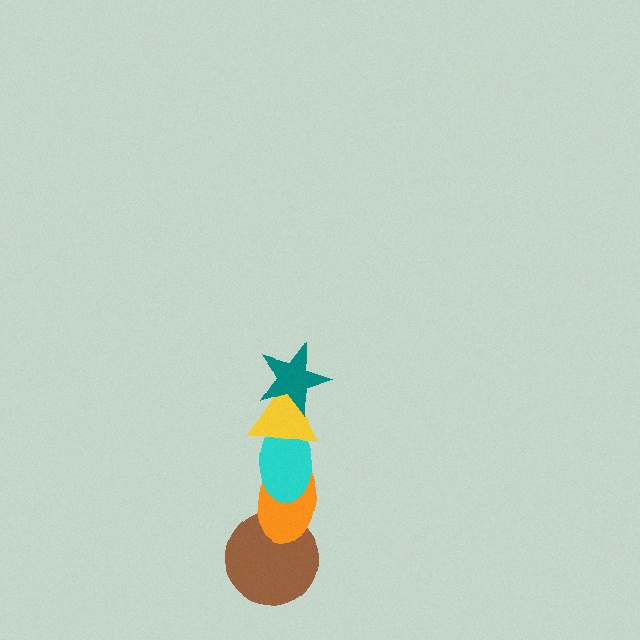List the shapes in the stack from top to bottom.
From top to bottom: the teal star, the yellow triangle, the cyan ellipse, the orange ellipse, the brown circle.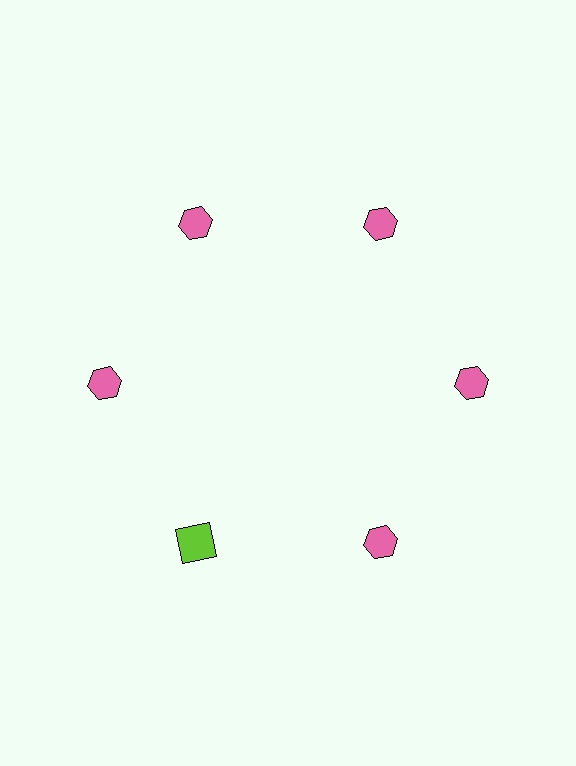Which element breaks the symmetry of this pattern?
The lime square at roughly the 7 o'clock position breaks the symmetry. All other shapes are pink hexagons.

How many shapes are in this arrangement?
There are 6 shapes arranged in a ring pattern.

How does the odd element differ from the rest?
It differs in both color (lime instead of pink) and shape (square instead of hexagon).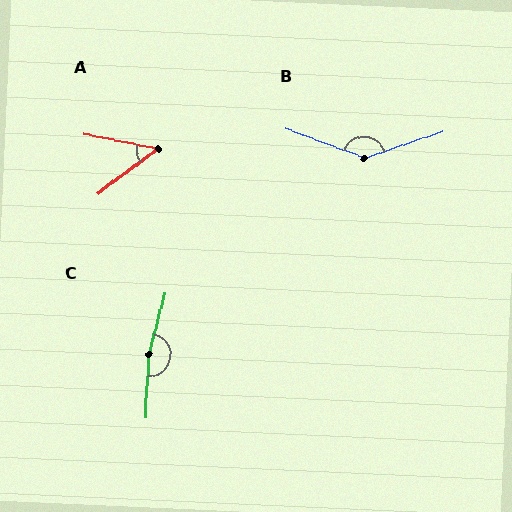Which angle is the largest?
C, at approximately 168 degrees.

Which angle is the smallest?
A, at approximately 47 degrees.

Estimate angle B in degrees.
Approximately 141 degrees.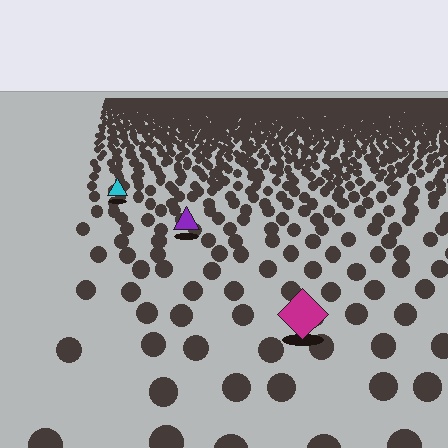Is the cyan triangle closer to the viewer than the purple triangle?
No. The purple triangle is closer — you can tell from the texture gradient: the ground texture is coarser near it.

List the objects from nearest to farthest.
From nearest to farthest: the magenta diamond, the purple triangle, the cyan triangle.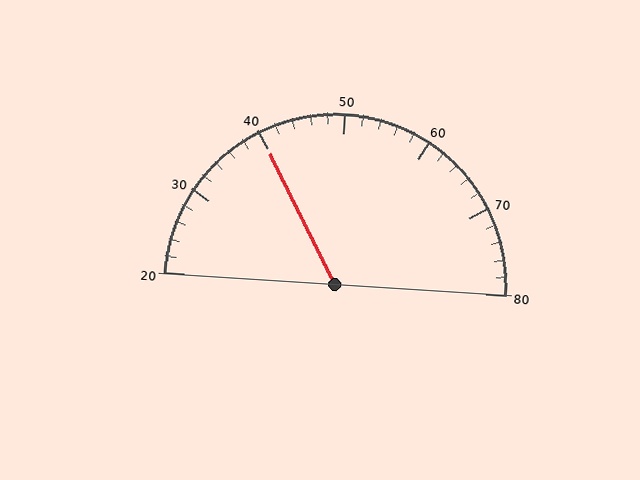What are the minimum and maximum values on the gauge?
The gauge ranges from 20 to 80.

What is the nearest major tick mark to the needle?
The nearest major tick mark is 40.